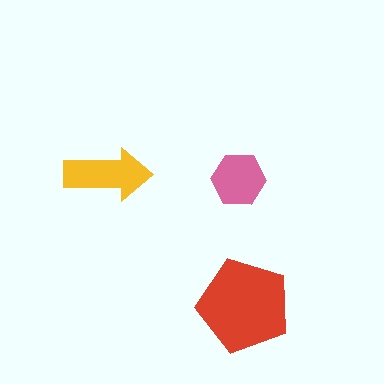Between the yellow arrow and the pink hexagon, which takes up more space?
The yellow arrow.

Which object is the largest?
The red pentagon.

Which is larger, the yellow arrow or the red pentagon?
The red pentagon.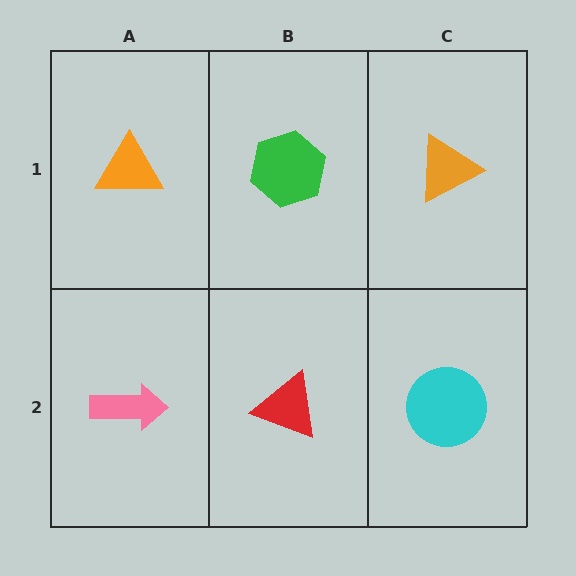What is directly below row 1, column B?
A red triangle.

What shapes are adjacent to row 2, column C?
An orange triangle (row 1, column C), a red triangle (row 2, column B).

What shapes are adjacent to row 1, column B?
A red triangle (row 2, column B), an orange triangle (row 1, column A), an orange triangle (row 1, column C).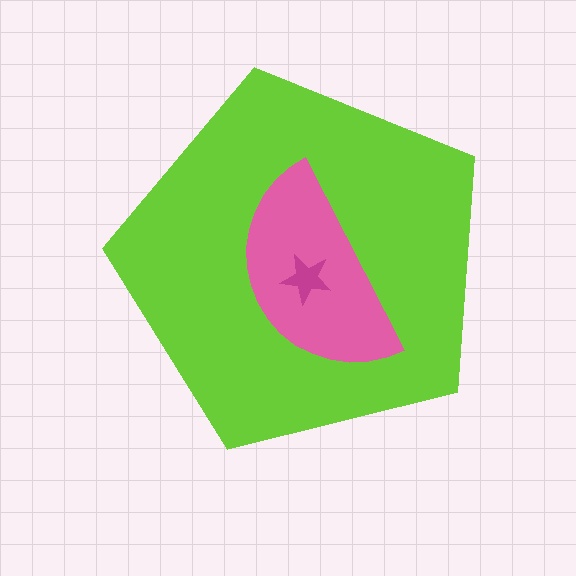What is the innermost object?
The magenta star.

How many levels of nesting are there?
3.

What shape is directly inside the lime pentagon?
The pink semicircle.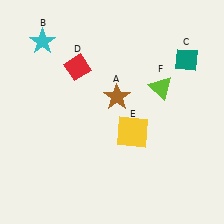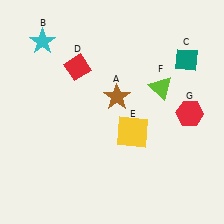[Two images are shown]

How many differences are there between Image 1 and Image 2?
There is 1 difference between the two images.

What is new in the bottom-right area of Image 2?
A red hexagon (G) was added in the bottom-right area of Image 2.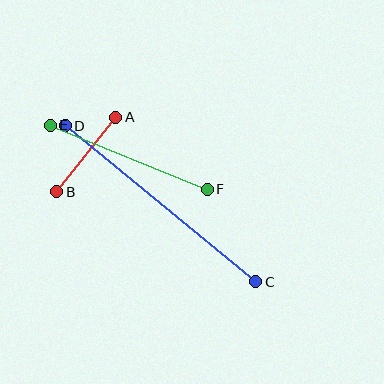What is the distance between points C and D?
The distance is approximately 246 pixels.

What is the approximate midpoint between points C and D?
The midpoint is at approximately (160, 204) pixels.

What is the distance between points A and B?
The distance is approximately 95 pixels.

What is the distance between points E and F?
The distance is approximately 170 pixels.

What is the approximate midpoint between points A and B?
The midpoint is at approximately (86, 155) pixels.